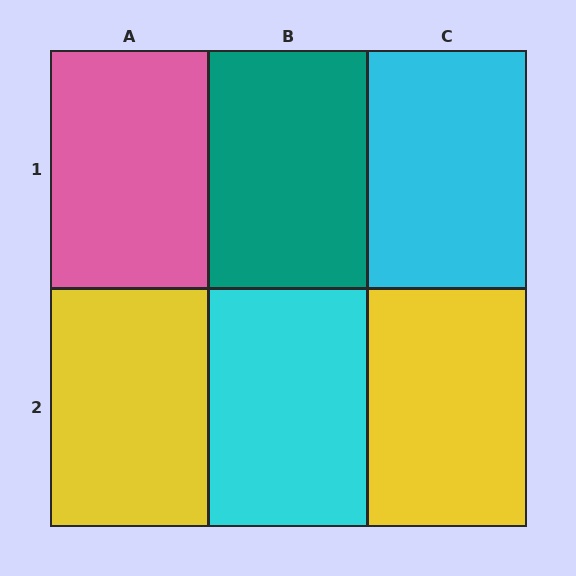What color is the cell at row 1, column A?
Pink.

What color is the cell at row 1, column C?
Cyan.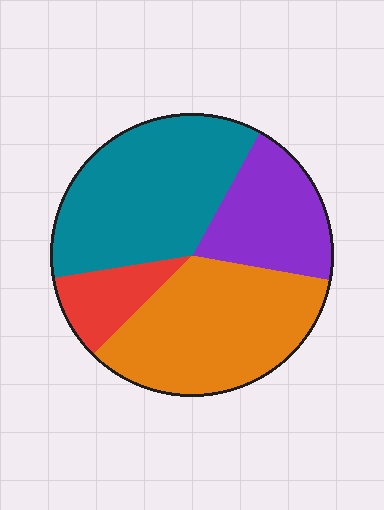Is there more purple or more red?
Purple.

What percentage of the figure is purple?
Purple covers roughly 20% of the figure.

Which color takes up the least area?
Red, at roughly 10%.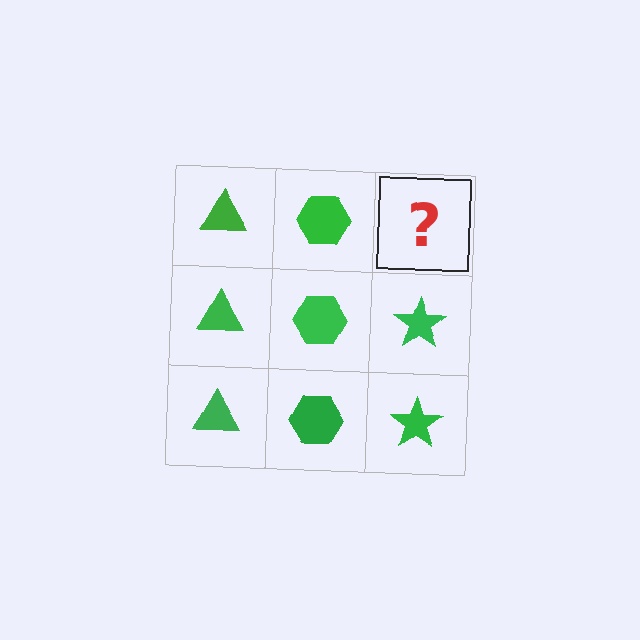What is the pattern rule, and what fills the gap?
The rule is that each column has a consistent shape. The gap should be filled with a green star.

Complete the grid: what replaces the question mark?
The question mark should be replaced with a green star.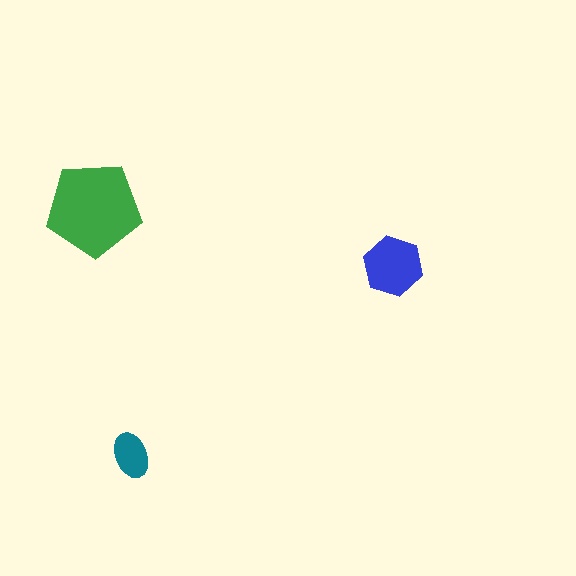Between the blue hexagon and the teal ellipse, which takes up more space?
The blue hexagon.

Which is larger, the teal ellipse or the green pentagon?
The green pentagon.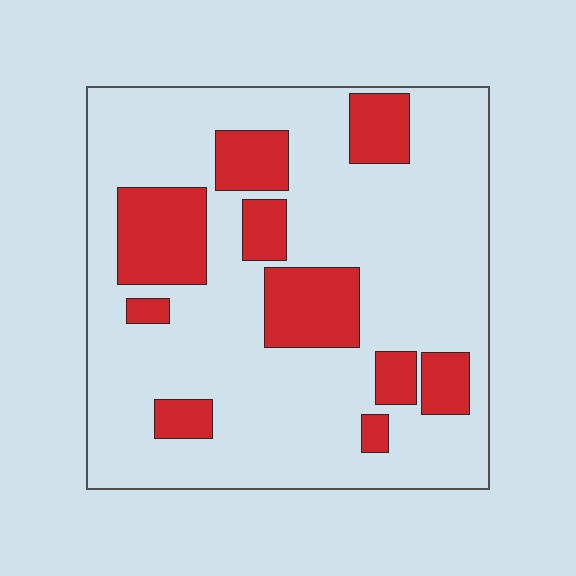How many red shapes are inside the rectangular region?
10.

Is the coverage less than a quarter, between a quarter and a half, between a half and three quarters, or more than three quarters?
Less than a quarter.